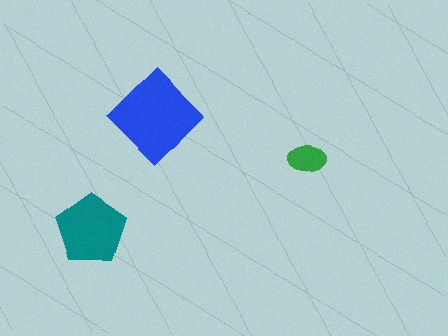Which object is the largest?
The blue diamond.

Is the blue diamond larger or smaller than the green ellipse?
Larger.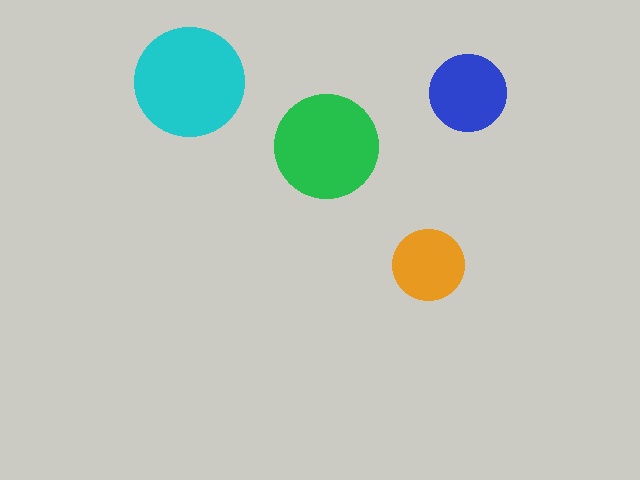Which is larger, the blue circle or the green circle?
The green one.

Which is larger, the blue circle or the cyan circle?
The cyan one.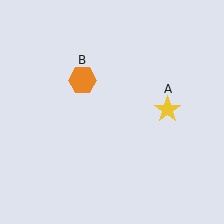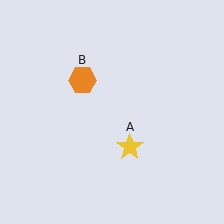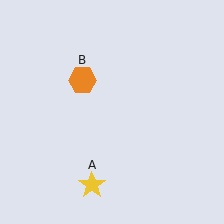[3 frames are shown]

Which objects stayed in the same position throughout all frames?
Orange hexagon (object B) remained stationary.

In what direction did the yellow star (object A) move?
The yellow star (object A) moved down and to the left.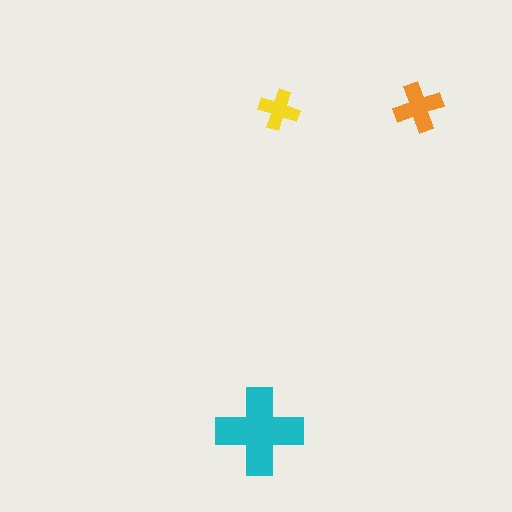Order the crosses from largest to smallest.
the cyan one, the orange one, the yellow one.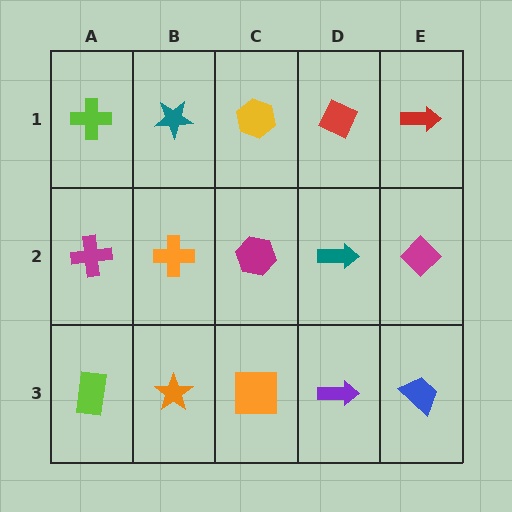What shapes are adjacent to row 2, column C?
A yellow hexagon (row 1, column C), an orange square (row 3, column C), an orange cross (row 2, column B), a teal arrow (row 2, column D).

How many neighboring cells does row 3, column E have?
2.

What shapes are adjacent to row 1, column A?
A magenta cross (row 2, column A), a teal star (row 1, column B).